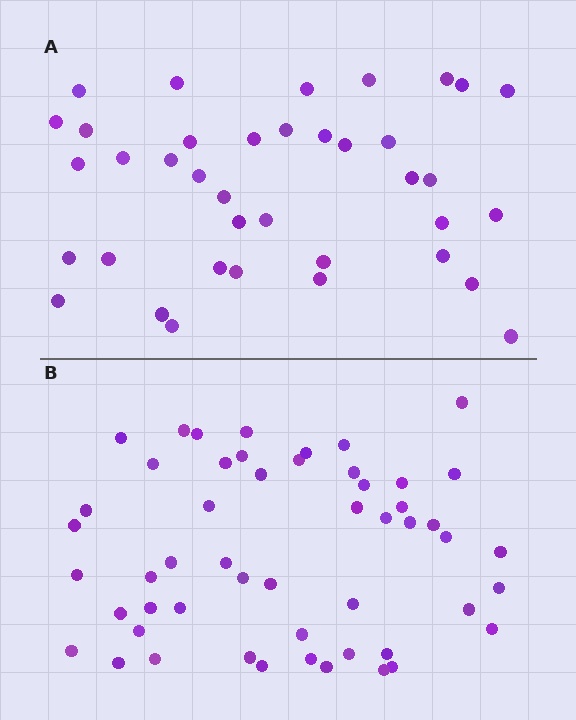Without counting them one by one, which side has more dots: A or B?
Region B (the bottom region) has more dots.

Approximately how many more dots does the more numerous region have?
Region B has approximately 15 more dots than region A.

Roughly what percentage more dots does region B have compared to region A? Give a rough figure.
About 35% more.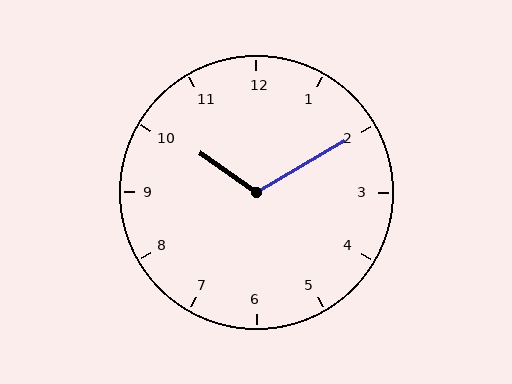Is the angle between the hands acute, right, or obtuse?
It is obtuse.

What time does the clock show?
10:10.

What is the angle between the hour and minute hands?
Approximately 115 degrees.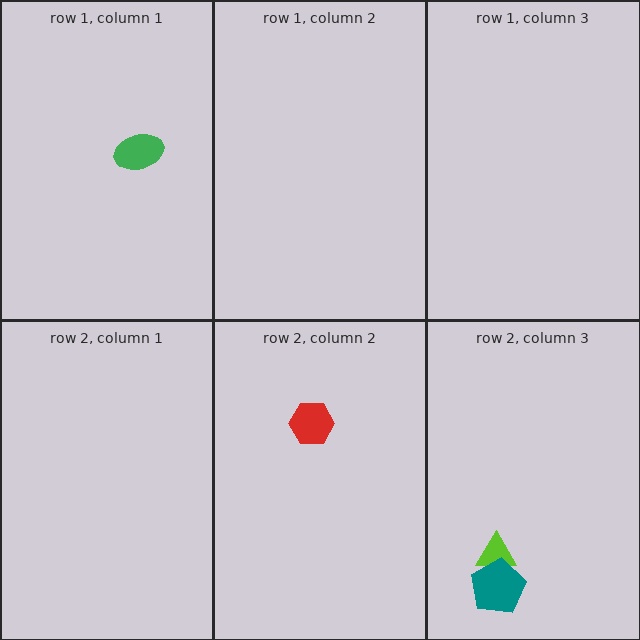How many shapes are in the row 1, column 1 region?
1.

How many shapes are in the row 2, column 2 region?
1.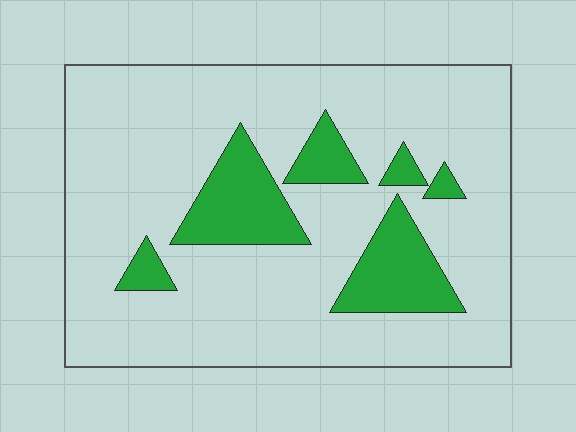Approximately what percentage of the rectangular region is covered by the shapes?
Approximately 20%.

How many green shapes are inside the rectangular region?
6.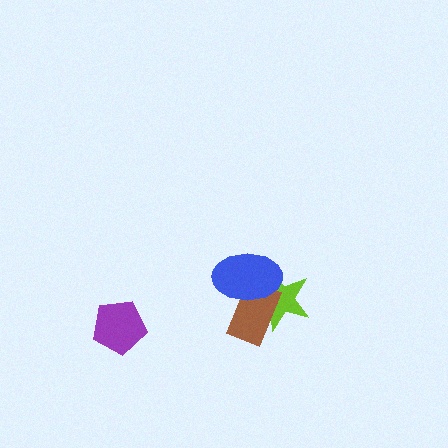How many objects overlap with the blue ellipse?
2 objects overlap with the blue ellipse.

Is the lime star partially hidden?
Yes, it is partially covered by another shape.